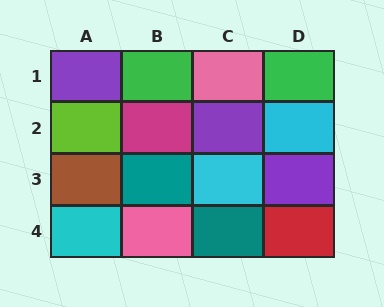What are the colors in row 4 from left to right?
Cyan, pink, teal, red.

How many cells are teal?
2 cells are teal.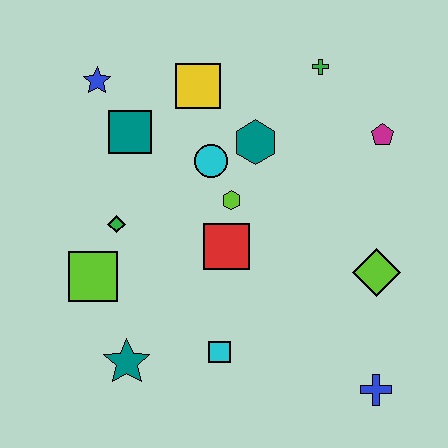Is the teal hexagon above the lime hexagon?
Yes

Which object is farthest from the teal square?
The blue cross is farthest from the teal square.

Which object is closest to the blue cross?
The lime diamond is closest to the blue cross.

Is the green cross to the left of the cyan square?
No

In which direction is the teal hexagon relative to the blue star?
The teal hexagon is to the right of the blue star.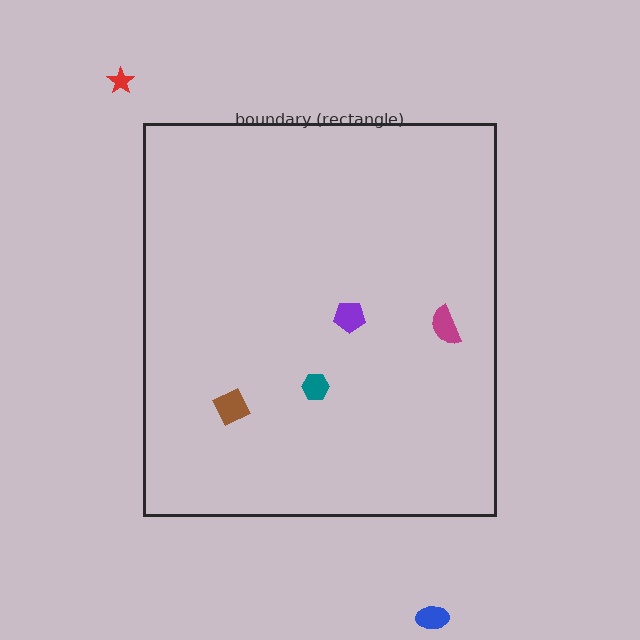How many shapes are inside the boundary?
4 inside, 2 outside.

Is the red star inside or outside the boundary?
Outside.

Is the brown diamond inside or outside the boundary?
Inside.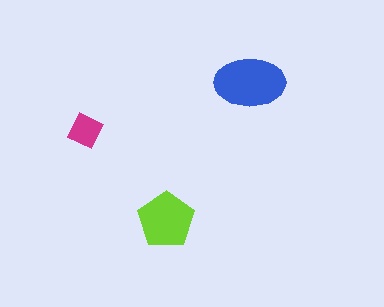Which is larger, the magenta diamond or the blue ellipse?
The blue ellipse.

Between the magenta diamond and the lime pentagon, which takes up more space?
The lime pentagon.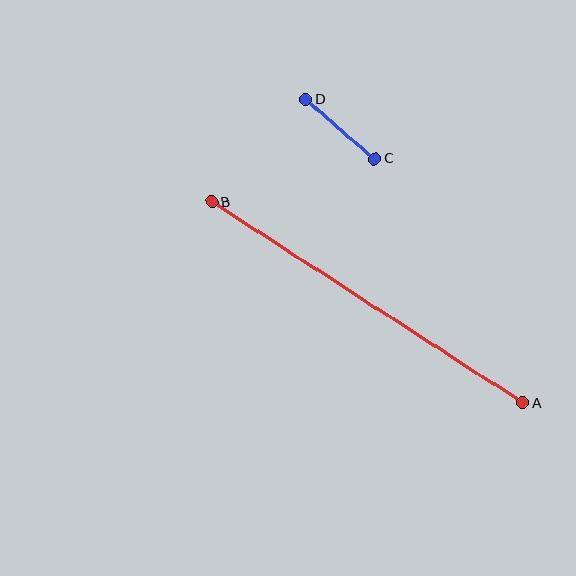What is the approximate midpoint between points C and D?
The midpoint is at approximately (340, 129) pixels.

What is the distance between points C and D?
The distance is approximately 91 pixels.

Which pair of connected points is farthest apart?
Points A and B are farthest apart.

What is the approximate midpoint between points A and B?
The midpoint is at approximately (367, 302) pixels.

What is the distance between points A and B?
The distance is approximately 370 pixels.